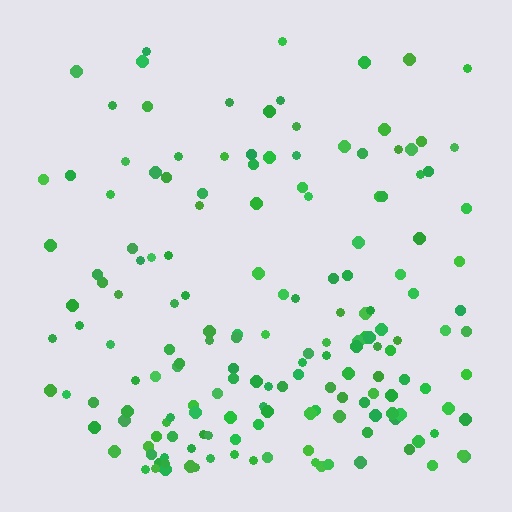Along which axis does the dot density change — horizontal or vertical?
Vertical.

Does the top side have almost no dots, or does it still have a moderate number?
Still a moderate number, just noticeably fewer than the bottom.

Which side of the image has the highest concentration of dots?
The bottom.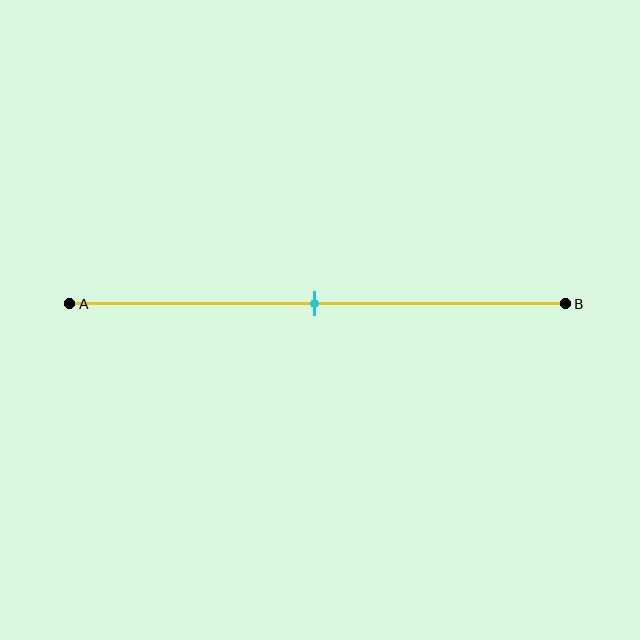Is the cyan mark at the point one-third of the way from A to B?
No, the mark is at about 50% from A, not at the 33% one-third point.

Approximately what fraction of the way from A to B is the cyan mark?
The cyan mark is approximately 50% of the way from A to B.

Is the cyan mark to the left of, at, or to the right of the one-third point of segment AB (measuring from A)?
The cyan mark is to the right of the one-third point of segment AB.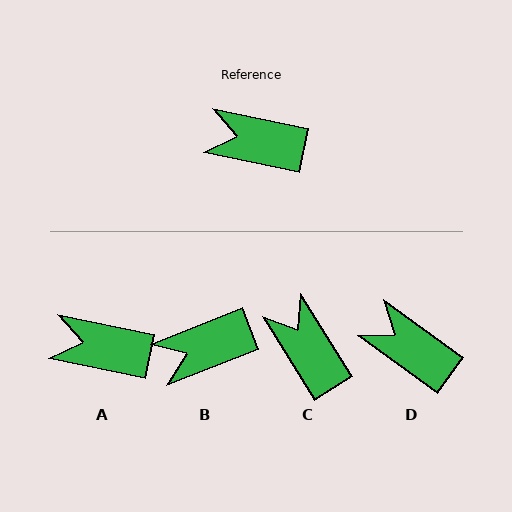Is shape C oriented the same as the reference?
No, it is off by about 46 degrees.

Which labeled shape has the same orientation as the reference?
A.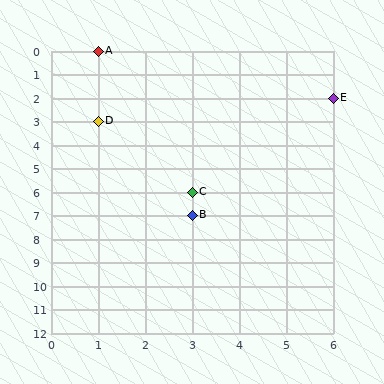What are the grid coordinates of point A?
Point A is at grid coordinates (1, 0).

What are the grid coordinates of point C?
Point C is at grid coordinates (3, 6).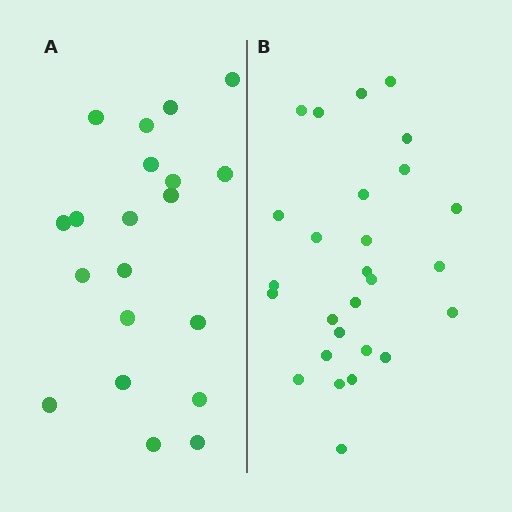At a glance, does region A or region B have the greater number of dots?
Region B (the right region) has more dots.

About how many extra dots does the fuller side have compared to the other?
Region B has roughly 8 or so more dots than region A.